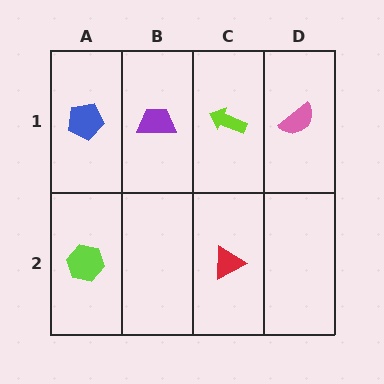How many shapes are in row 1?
4 shapes.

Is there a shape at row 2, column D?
No, that cell is empty.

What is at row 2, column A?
A lime hexagon.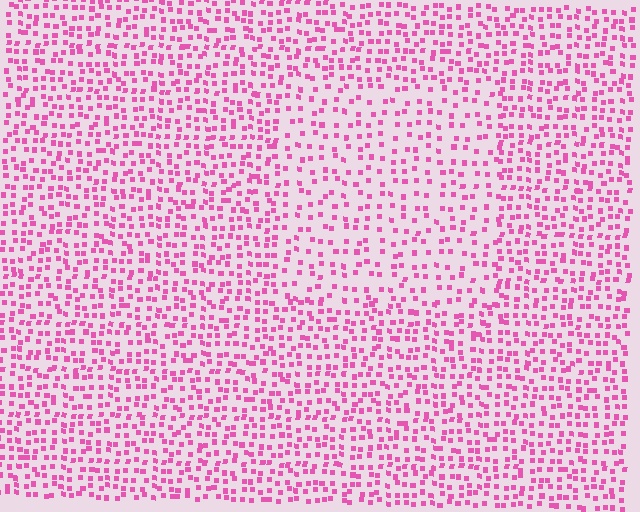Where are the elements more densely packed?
The elements are more densely packed outside the rectangle boundary.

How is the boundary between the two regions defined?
The boundary is defined by a change in element density (approximately 1.7x ratio). All elements are the same color, size, and shape.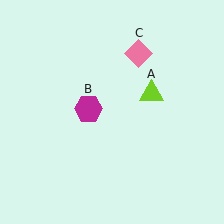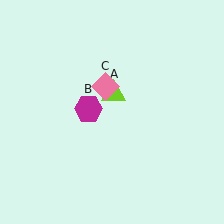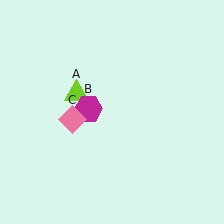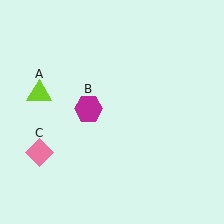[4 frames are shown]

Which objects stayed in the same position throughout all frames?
Magenta hexagon (object B) remained stationary.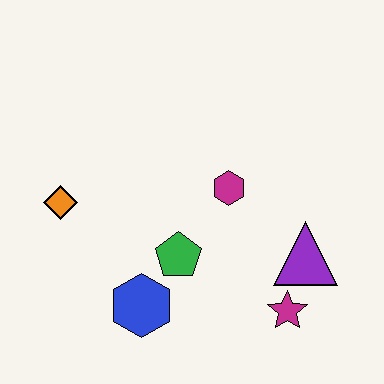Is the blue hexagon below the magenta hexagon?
Yes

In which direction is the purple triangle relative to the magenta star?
The purple triangle is above the magenta star.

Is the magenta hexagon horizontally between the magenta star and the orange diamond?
Yes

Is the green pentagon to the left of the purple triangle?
Yes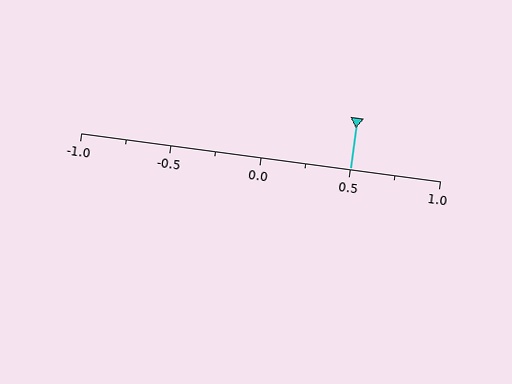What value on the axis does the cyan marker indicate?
The marker indicates approximately 0.5.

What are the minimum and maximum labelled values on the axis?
The axis runs from -1.0 to 1.0.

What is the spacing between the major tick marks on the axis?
The major ticks are spaced 0.5 apart.